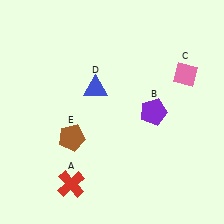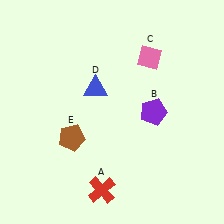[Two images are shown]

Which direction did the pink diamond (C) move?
The pink diamond (C) moved left.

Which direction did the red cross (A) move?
The red cross (A) moved right.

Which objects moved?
The objects that moved are: the red cross (A), the pink diamond (C).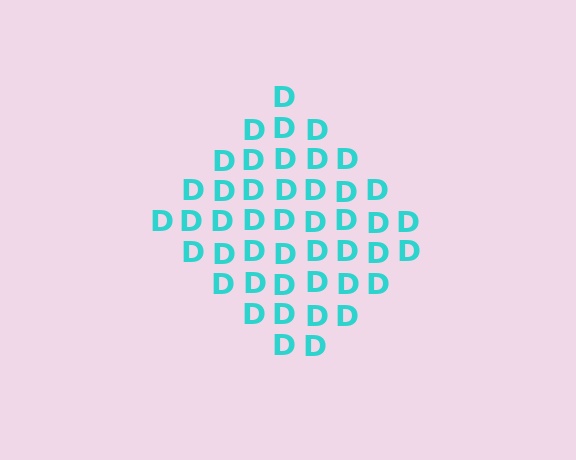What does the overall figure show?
The overall figure shows a diamond.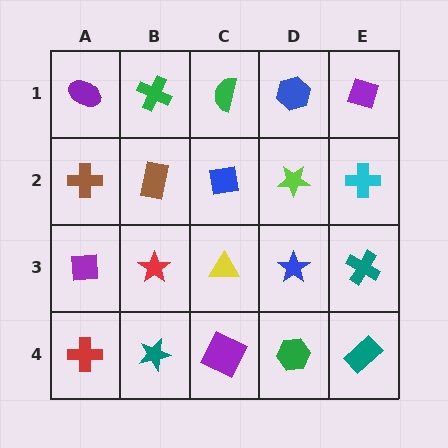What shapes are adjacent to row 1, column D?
A lime star (row 2, column D), a green semicircle (row 1, column C), a purple diamond (row 1, column E).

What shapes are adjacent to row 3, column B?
A brown rectangle (row 2, column B), a teal star (row 4, column B), a purple square (row 3, column A), a yellow triangle (row 3, column C).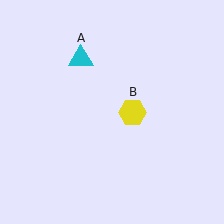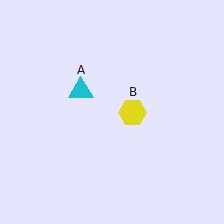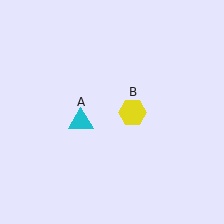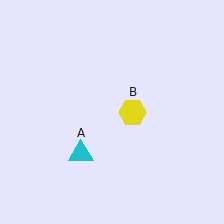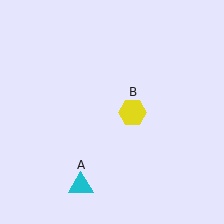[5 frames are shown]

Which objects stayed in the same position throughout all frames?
Yellow hexagon (object B) remained stationary.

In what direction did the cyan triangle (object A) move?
The cyan triangle (object A) moved down.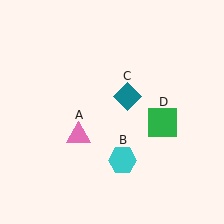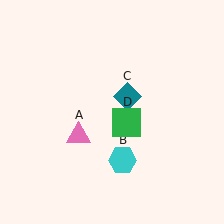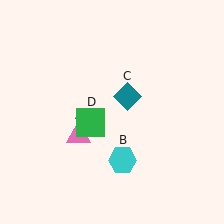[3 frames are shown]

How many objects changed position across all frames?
1 object changed position: green square (object D).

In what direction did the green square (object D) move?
The green square (object D) moved left.